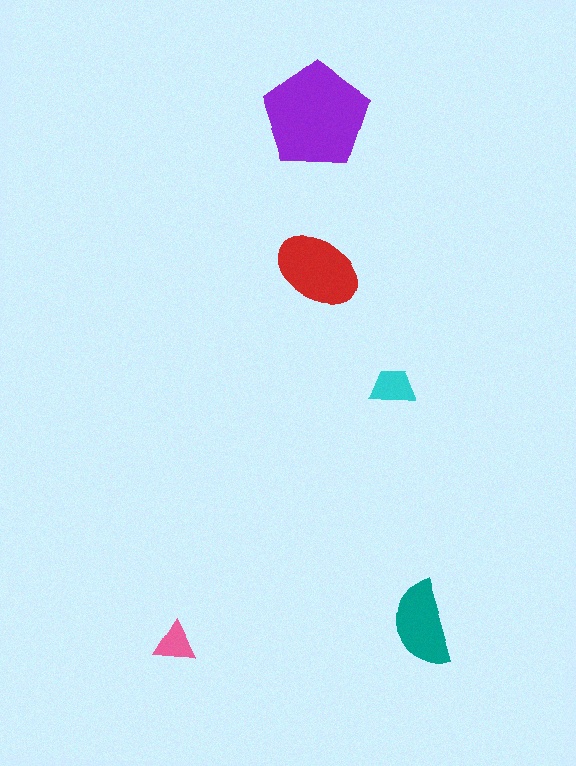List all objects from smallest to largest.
The pink triangle, the cyan trapezoid, the teal semicircle, the red ellipse, the purple pentagon.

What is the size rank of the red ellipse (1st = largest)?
2nd.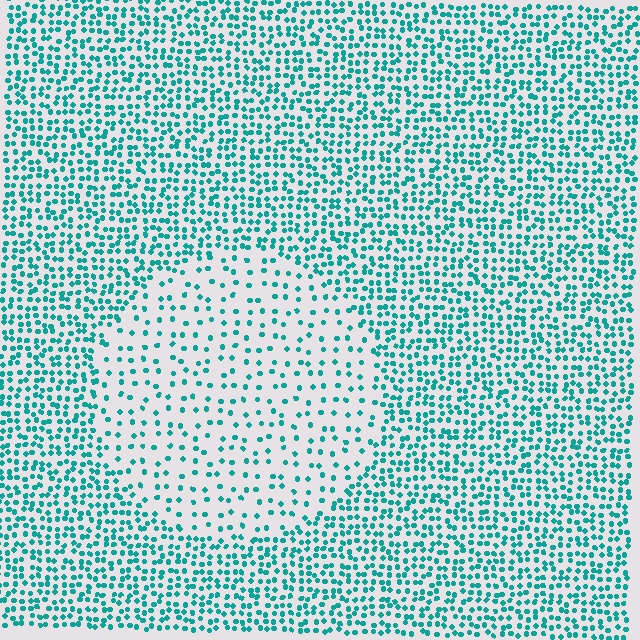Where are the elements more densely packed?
The elements are more densely packed outside the circle boundary.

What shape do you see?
I see a circle.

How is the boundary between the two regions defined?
The boundary is defined by a change in element density (approximately 2.4x ratio). All elements are the same color, size, and shape.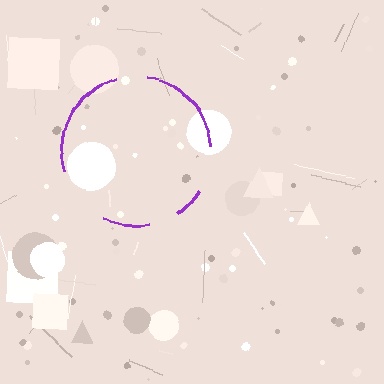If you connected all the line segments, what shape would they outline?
They would outline a circle.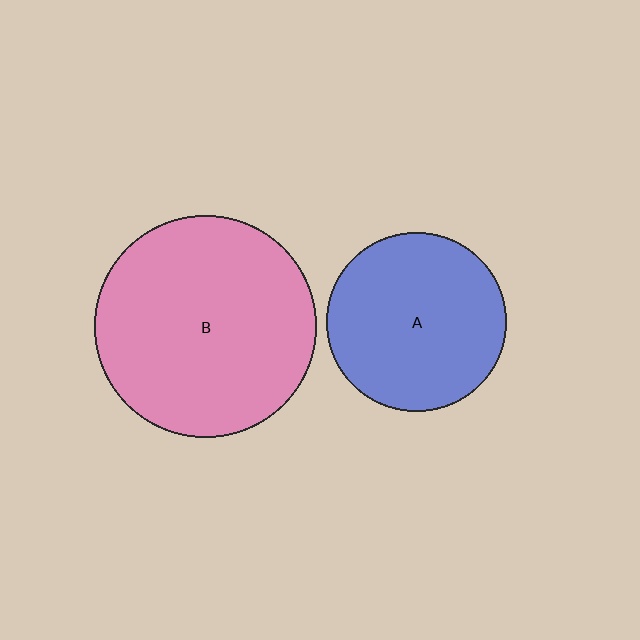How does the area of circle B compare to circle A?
Approximately 1.5 times.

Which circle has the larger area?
Circle B (pink).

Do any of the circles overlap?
No, none of the circles overlap.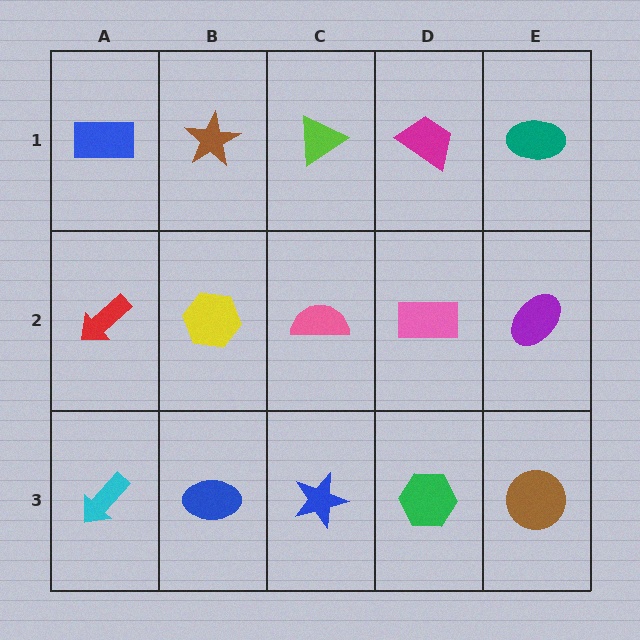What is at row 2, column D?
A pink rectangle.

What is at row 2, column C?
A pink semicircle.